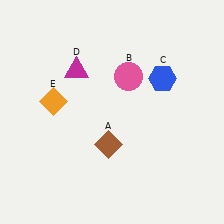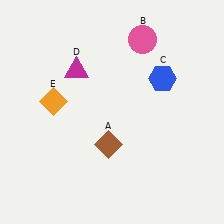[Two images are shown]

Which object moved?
The pink circle (B) moved up.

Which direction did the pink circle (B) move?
The pink circle (B) moved up.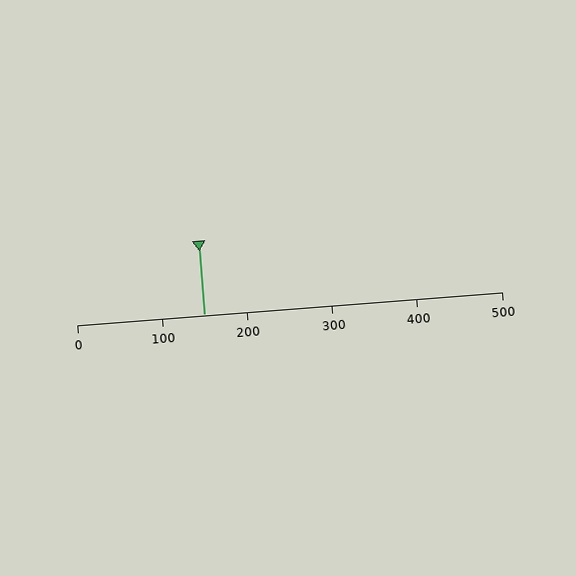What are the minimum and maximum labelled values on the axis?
The axis runs from 0 to 500.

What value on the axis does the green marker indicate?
The marker indicates approximately 150.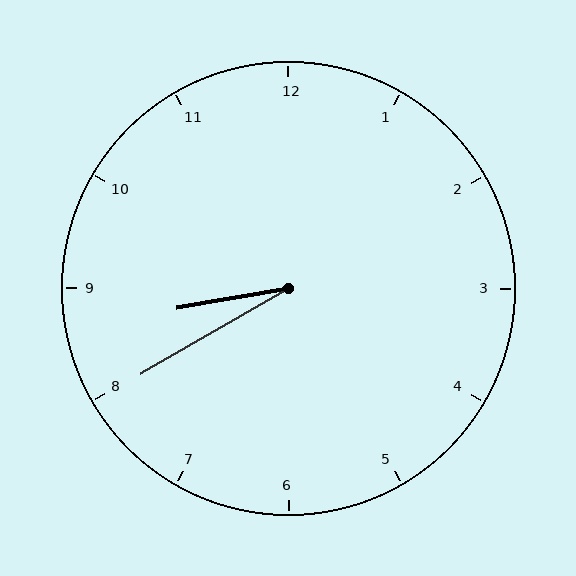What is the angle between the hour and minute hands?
Approximately 20 degrees.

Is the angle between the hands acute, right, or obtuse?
It is acute.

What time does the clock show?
8:40.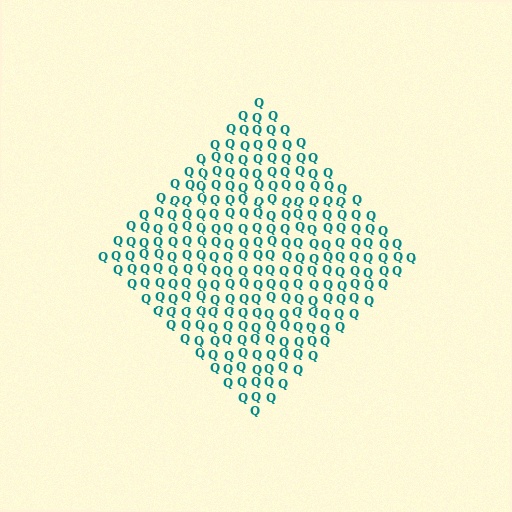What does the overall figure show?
The overall figure shows a diamond.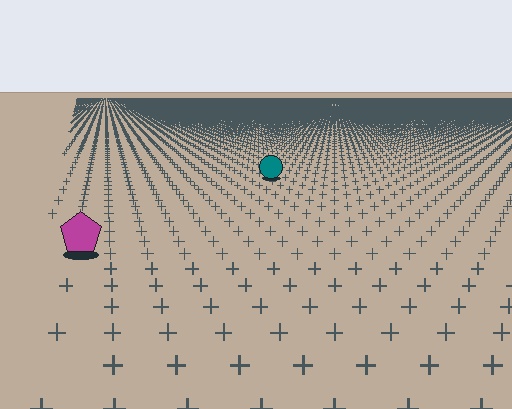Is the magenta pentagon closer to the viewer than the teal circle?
Yes. The magenta pentagon is closer — you can tell from the texture gradient: the ground texture is coarser near it.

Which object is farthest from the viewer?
The teal circle is farthest from the viewer. It appears smaller and the ground texture around it is denser.